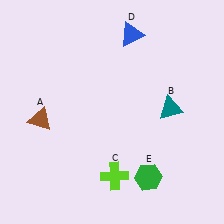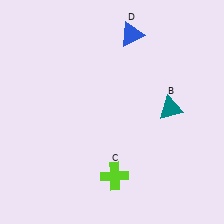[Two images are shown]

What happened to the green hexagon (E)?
The green hexagon (E) was removed in Image 2. It was in the bottom-right area of Image 1.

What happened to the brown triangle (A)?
The brown triangle (A) was removed in Image 2. It was in the bottom-left area of Image 1.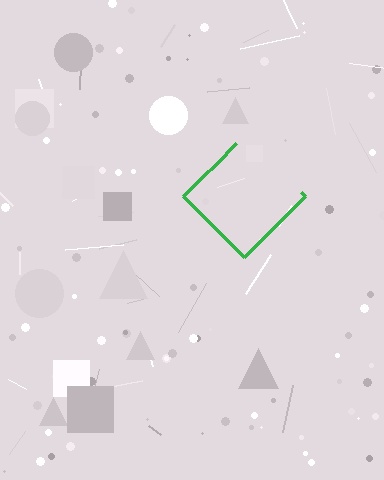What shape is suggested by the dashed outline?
The dashed outline suggests a diamond.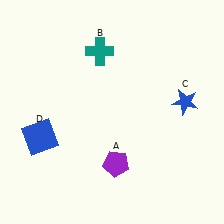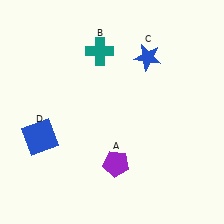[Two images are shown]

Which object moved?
The blue star (C) moved up.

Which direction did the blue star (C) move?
The blue star (C) moved up.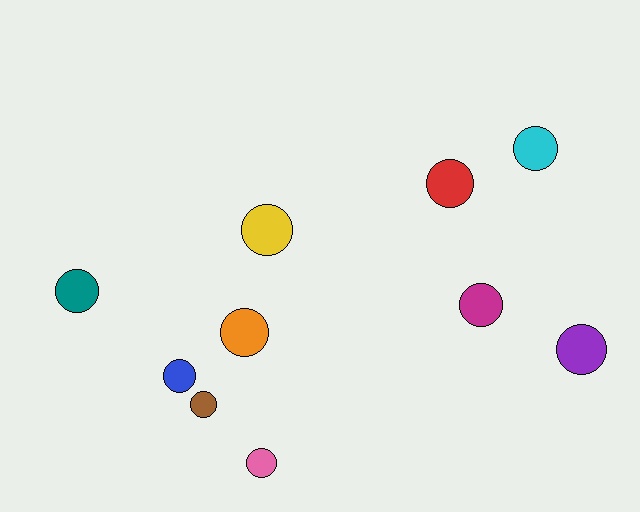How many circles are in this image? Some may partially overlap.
There are 10 circles.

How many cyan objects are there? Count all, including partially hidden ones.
There is 1 cyan object.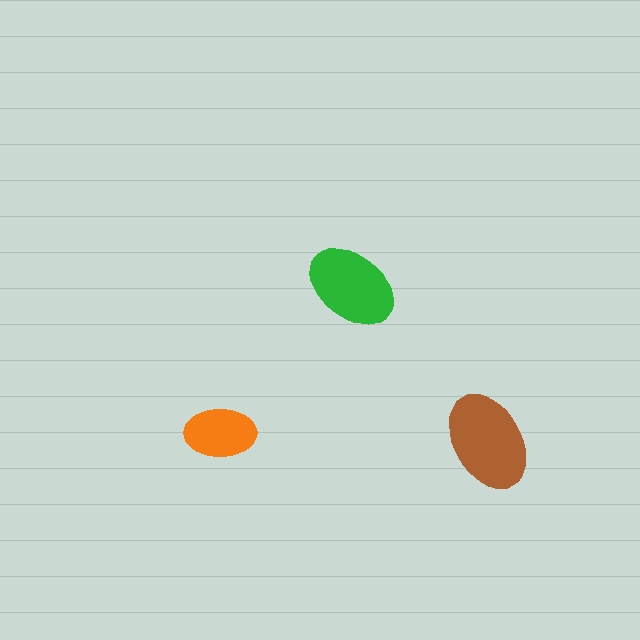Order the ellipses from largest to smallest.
the brown one, the green one, the orange one.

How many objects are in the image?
There are 3 objects in the image.